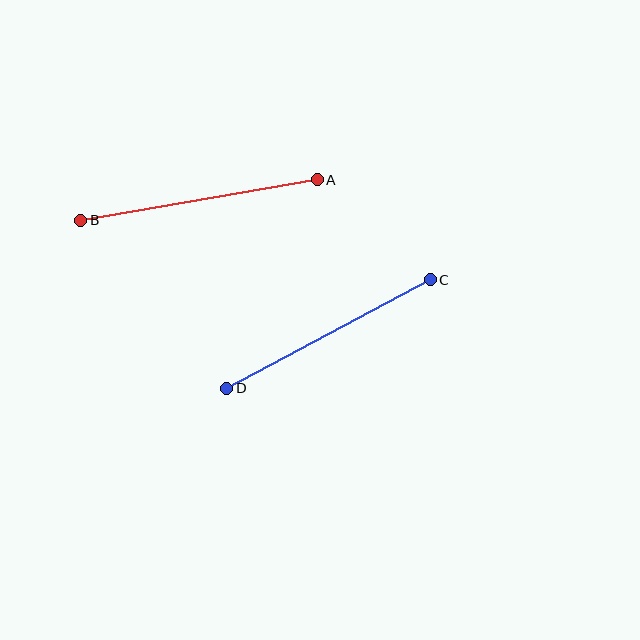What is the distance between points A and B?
The distance is approximately 240 pixels.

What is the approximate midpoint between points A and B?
The midpoint is at approximately (199, 200) pixels.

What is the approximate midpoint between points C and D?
The midpoint is at approximately (328, 334) pixels.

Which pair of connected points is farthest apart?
Points A and B are farthest apart.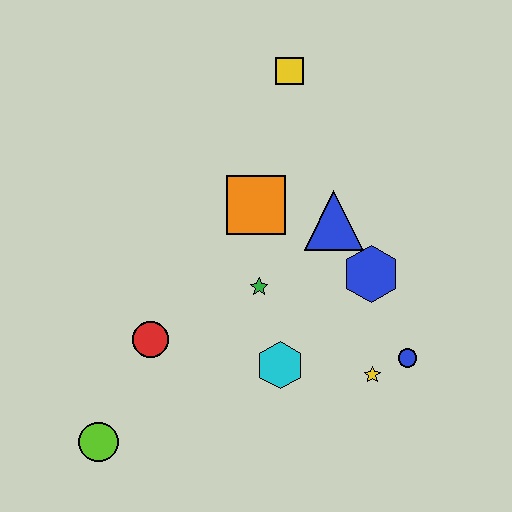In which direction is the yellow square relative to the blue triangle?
The yellow square is above the blue triangle.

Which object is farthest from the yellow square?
The lime circle is farthest from the yellow square.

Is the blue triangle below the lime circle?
No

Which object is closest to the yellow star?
The blue circle is closest to the yellow star.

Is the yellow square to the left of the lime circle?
No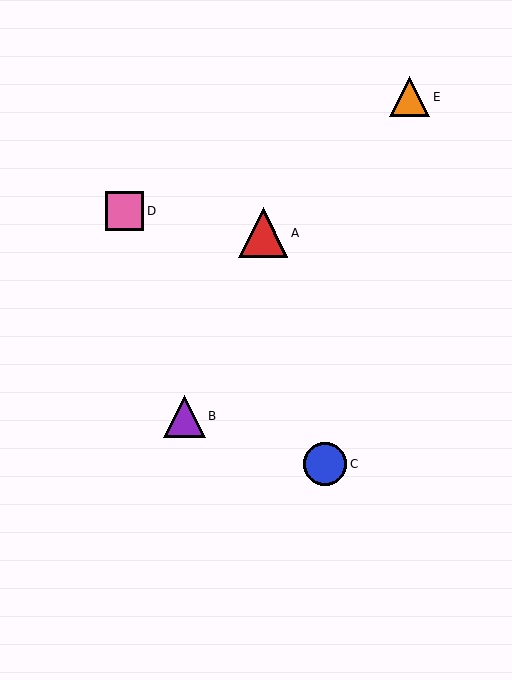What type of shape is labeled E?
Shape E is an orange triangle.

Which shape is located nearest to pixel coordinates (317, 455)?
The blue circle (labeled C) at (325, 464) is nearest to that location.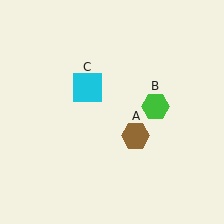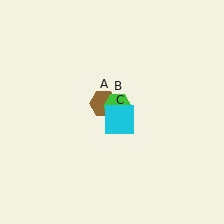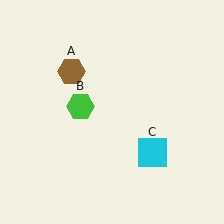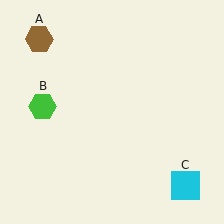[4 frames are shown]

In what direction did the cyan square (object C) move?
The cyan square (object C) moved down and to the right.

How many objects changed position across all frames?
3 objects changed position: brown hexagon (object A), green hexagon (object B), cyan square (object C).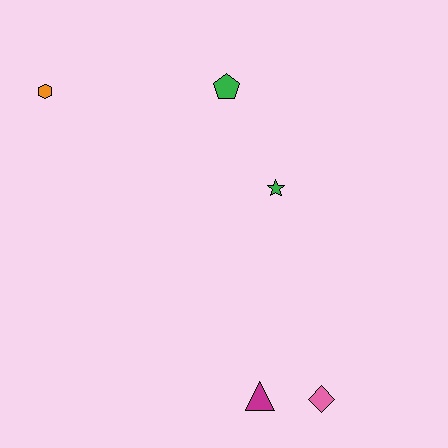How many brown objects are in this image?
There are no brown objects.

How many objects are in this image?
There are 5 objects.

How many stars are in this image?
There is 1 star.